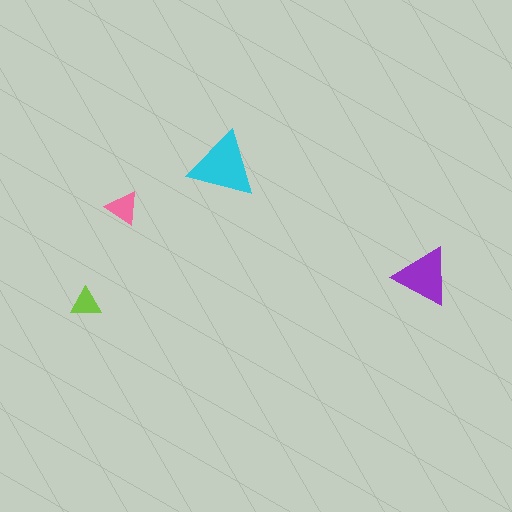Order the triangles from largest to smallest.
the cyan one, the purple one, the pink one, the lime one.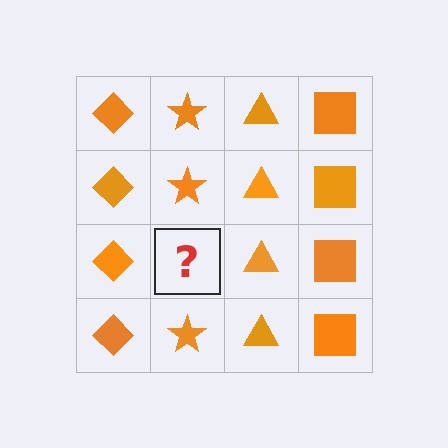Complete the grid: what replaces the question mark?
The question mark should be replaced with an orange star.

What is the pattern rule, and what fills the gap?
The rule is that each column has a consistent shape. The gap should be filled with an orange star.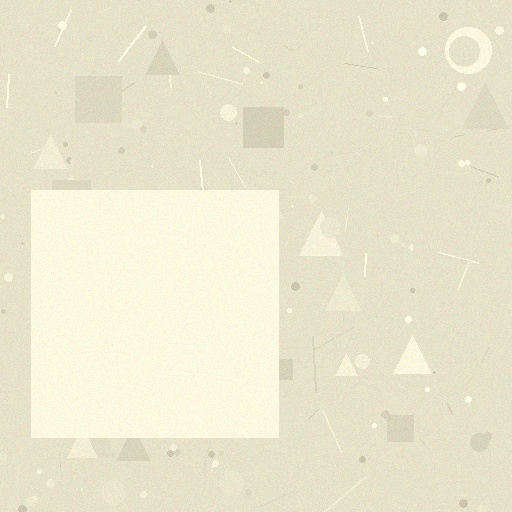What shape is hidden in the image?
A square is hidden in the image.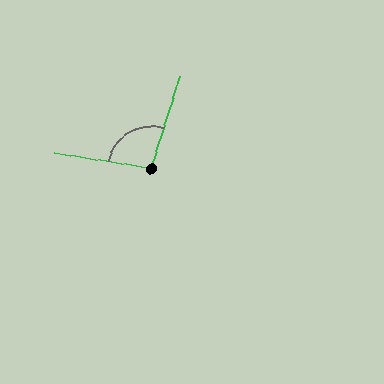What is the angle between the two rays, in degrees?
Approximately 98 degrees.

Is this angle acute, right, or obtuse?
It is obtuse.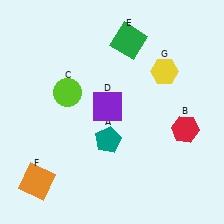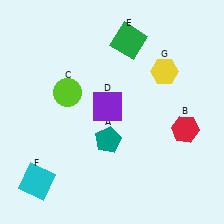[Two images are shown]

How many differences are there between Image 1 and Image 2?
There is 1 difference between the two images.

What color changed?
The square (F) changed from orange in Image 1 to cyan in Image 2.